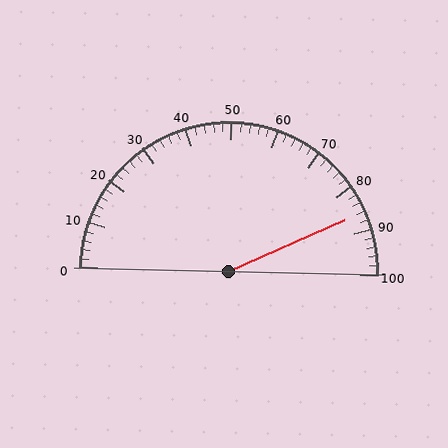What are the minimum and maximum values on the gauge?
The gauge ranges from 0 to 100.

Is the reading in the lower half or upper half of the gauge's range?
The reading is in the upper half of the range (0 to 100).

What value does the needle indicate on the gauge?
The needle indicates approximately 86.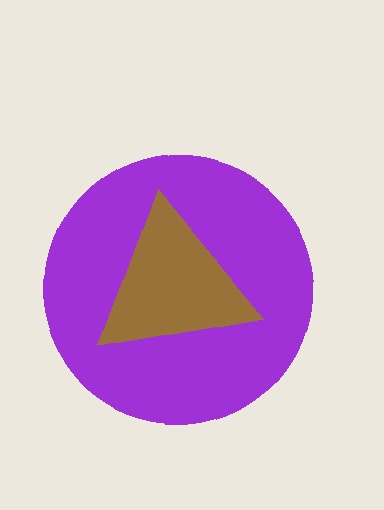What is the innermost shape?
The brown triangle.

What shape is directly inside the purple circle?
The brown triangle.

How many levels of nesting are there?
2.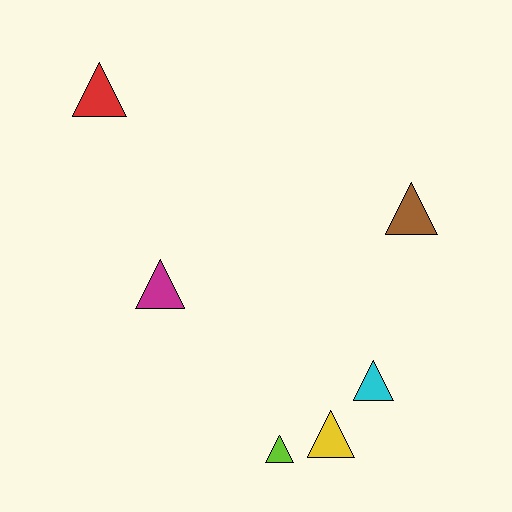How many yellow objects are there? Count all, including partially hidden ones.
There is 1 yellow object.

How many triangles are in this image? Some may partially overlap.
There are 6 triangles.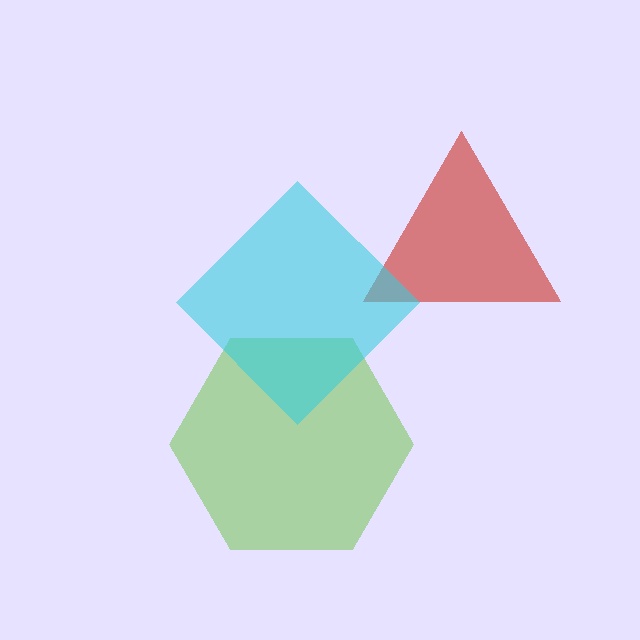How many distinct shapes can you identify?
There are 3 distinct shapes: a red triangle, a lime hexagon, a cyan diamond.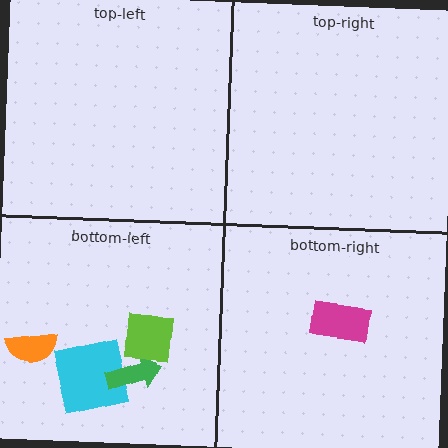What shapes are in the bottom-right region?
The magenta rectangle.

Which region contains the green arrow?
The bottom-left region.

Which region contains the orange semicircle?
The bottom-left region.